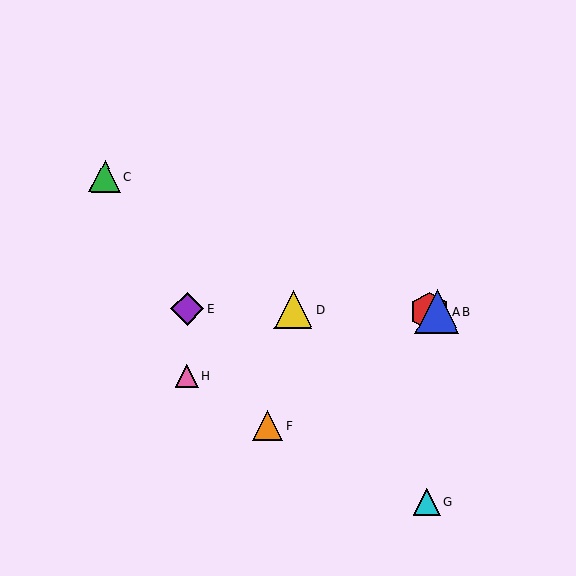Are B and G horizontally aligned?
No, B is at y≈312 and G is at y≈502.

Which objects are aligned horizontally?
Objects A, B, D, E are aligned horizontally.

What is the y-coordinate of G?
Object G is at y≈502.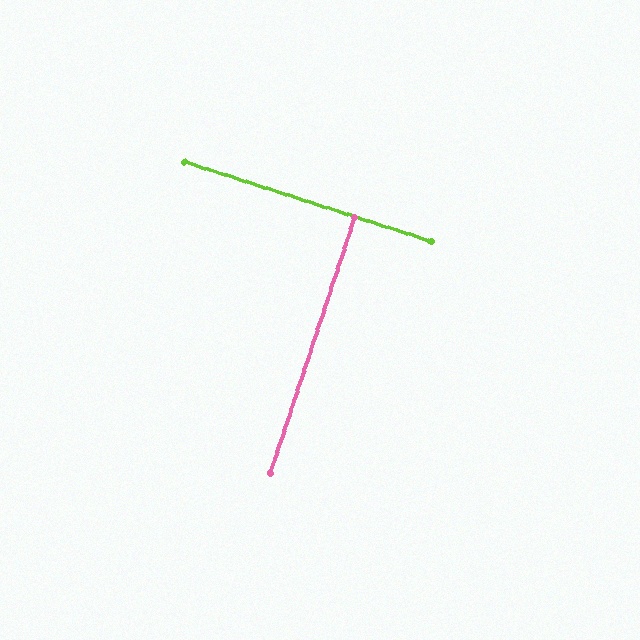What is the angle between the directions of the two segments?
Approximately 90 degrees.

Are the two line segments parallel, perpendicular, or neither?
Perpendicular — they meet at approximately 90°.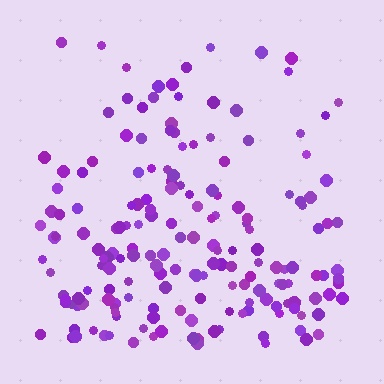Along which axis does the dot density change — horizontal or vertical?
Vertical.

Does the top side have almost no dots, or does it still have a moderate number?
Still a moderate number, just noticeably fewer than the bottom.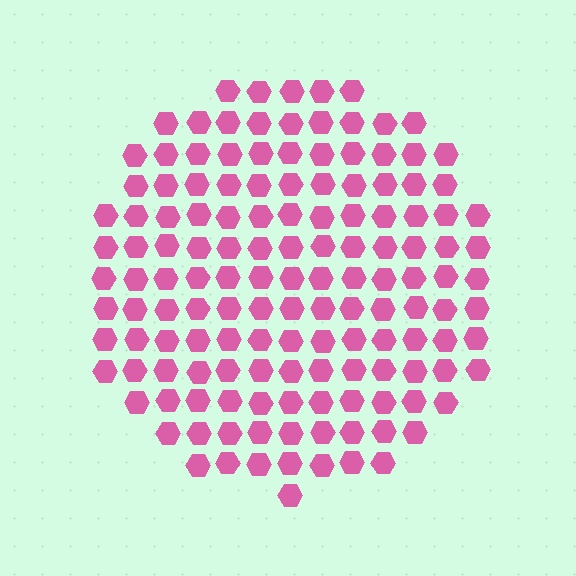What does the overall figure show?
The overall figure shows a circle.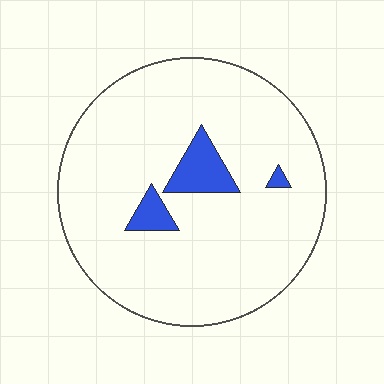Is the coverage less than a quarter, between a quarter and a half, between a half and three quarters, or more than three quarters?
Less than a quarter.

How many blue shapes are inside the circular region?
3.